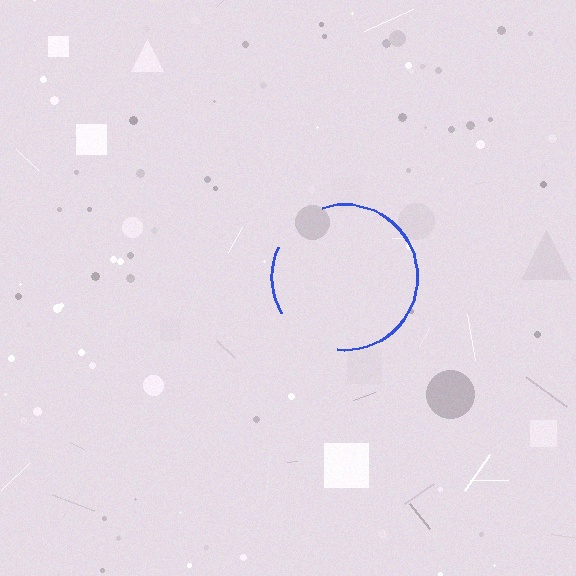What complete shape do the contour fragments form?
The contour fragments form a circle.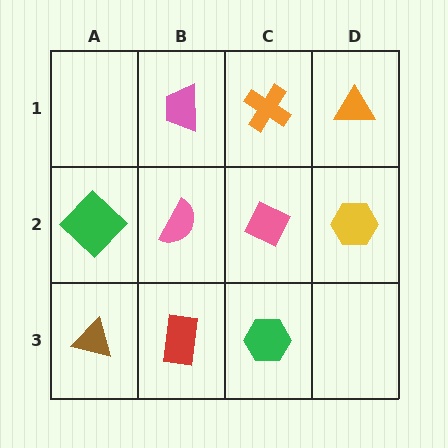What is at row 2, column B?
A pink semicircle.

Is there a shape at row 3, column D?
No, that cell is empty.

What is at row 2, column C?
A pink diamond.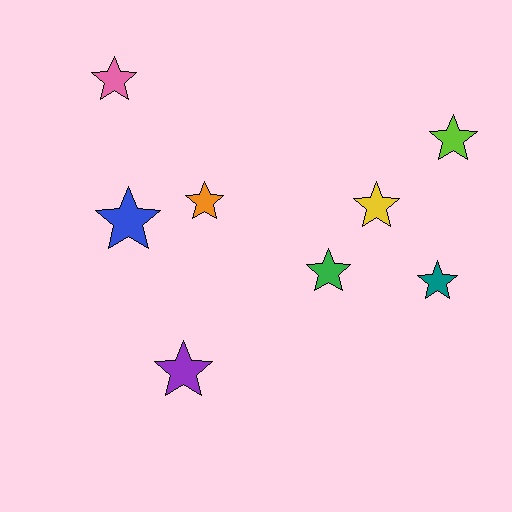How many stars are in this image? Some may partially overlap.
There are 8 stars.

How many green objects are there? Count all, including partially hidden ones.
There is 1 green object.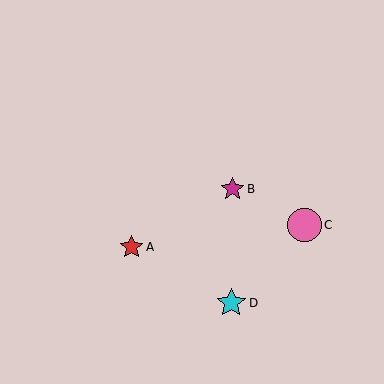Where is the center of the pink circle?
The center of the pink circle is at (305, 225).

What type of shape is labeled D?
Shape D is a cyan star.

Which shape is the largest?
The pink circle (labeled C) is the largest.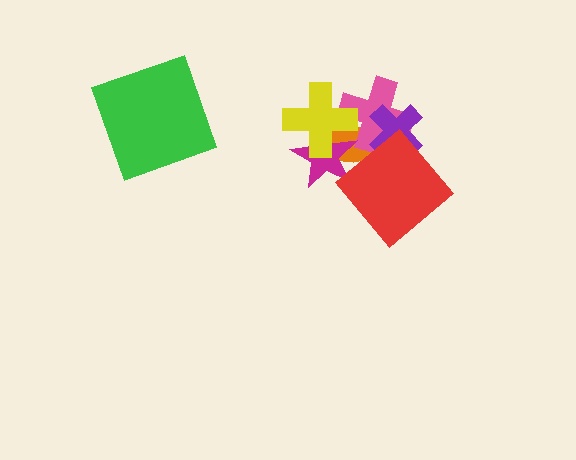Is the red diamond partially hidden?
No, no other shape covers it.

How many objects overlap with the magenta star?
3 objects overlap with the magenta star.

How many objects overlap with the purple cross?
3 objects overlap with the purple cross.